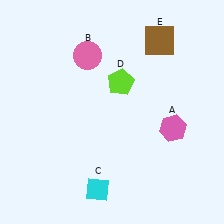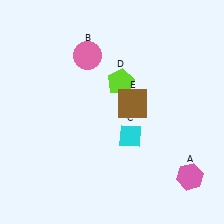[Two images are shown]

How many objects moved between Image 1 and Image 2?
3 objects moved between the two images.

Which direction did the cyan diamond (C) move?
The cyan diamond (C) moved up.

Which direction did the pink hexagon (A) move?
The pink hexagon (A) moved down.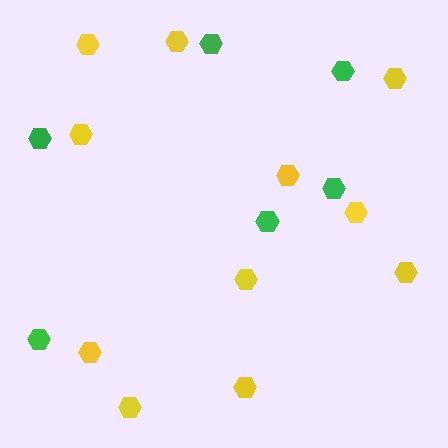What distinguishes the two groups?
There are 2 groups: one group of green hexagons (6) and one group of yellow hexagons (11).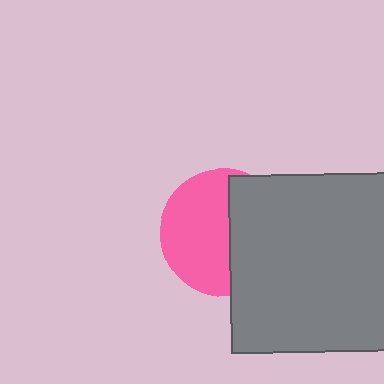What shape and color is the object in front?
The object in front is a gray square.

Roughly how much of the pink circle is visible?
About half of it is visible (roughly 56%).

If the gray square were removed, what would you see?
You would see the complete pink circle.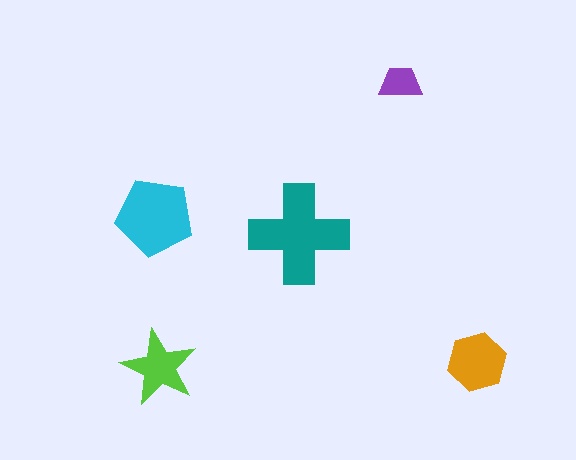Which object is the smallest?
The purple trapezoid.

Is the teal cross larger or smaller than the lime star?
Larger.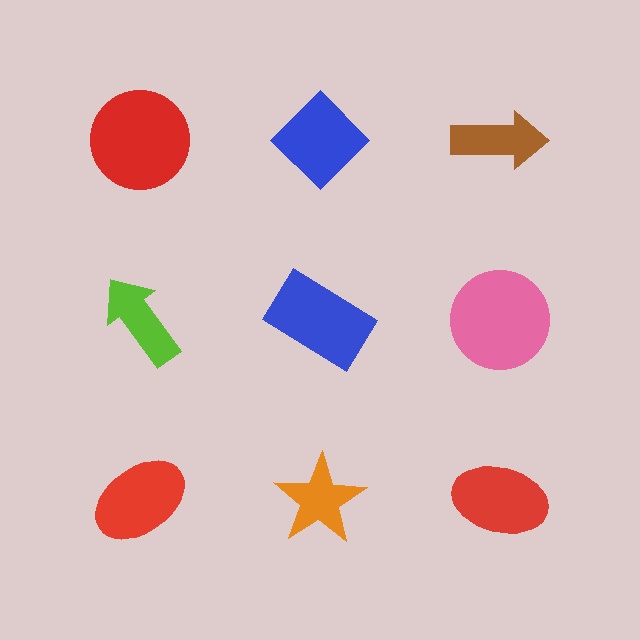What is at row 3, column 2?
An orange star.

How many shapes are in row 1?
3 shapes.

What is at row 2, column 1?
A lime arrow.